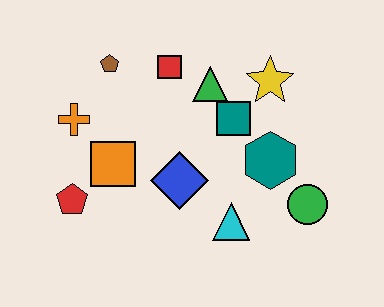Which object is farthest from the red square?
The green circle is farthest from the red square.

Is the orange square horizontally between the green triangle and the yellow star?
No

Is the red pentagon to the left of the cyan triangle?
Yes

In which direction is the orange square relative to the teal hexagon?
The orange square is to the left of the teal hexagon.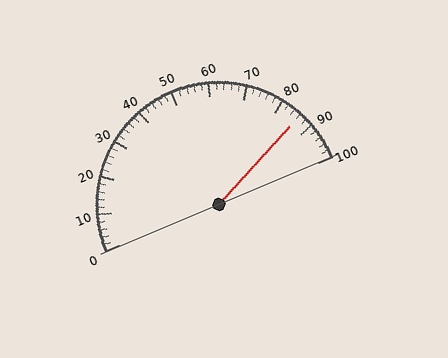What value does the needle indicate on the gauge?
The needle indicates approximately 86.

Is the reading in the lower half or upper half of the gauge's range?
The reading is in the upper half of the range (0 to 100).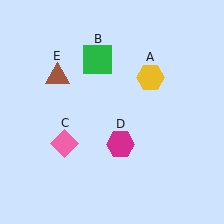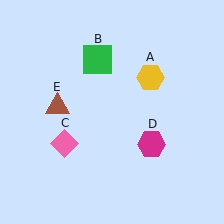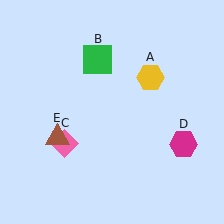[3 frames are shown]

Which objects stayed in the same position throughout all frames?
Yellow hexagon (object A) and green square (object B) and pink diamond (object C) remained stationary.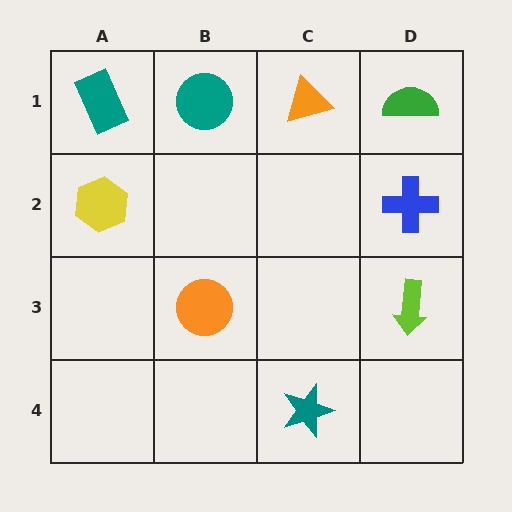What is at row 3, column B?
An orange circle.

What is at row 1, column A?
A teal rectangle.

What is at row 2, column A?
A yellow hexagon.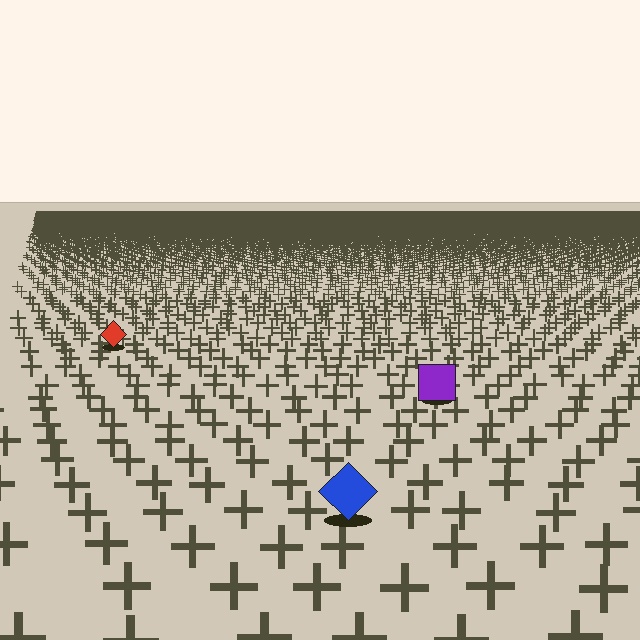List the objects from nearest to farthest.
From nearest to farthest: the blue diamond, the purple square, the red diamond.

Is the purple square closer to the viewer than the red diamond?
Yes. The purple square is closer — you can tell from the texture gradient: the ground texture is coarser near it.